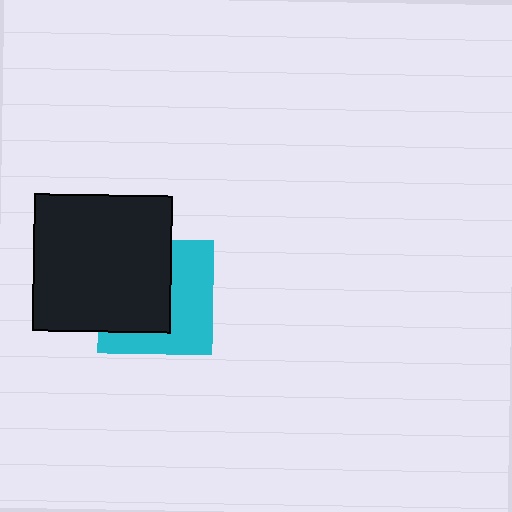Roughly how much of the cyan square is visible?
About half of it is visible (roughly 48%).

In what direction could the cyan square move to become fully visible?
The cyan square could move right. That would shift it out from behind the black square entirely.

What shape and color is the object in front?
The object in front is a black square.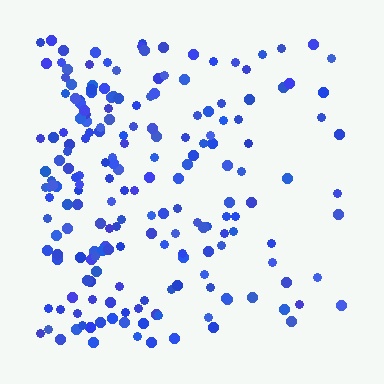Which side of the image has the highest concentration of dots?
The left.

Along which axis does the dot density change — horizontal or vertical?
Horizontal.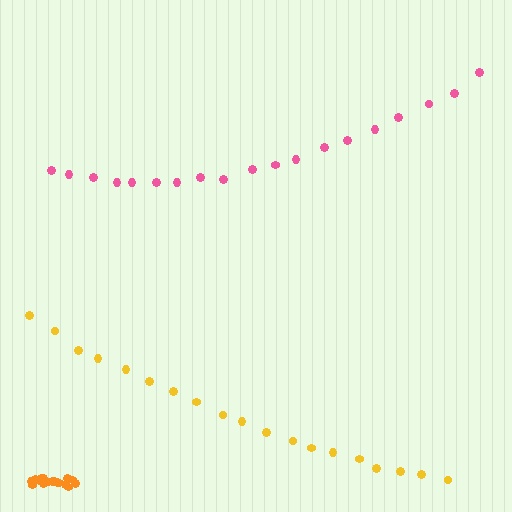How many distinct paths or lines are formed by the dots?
There are 3 distinct paths.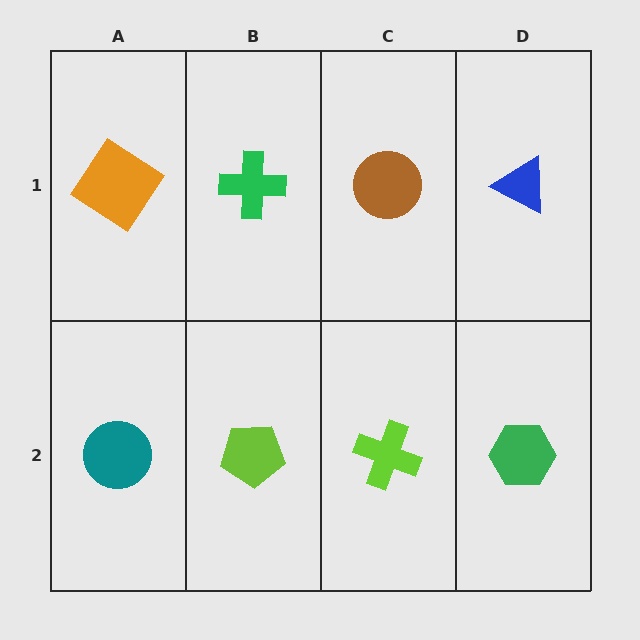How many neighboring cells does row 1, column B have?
3.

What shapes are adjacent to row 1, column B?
A lime pentagon (row 2, column B), an orange diamond (row 1, column A), a brown circle (row 1, column C).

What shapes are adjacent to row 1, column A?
A teal circle (row 2, column A), a green cross (row 1, column B).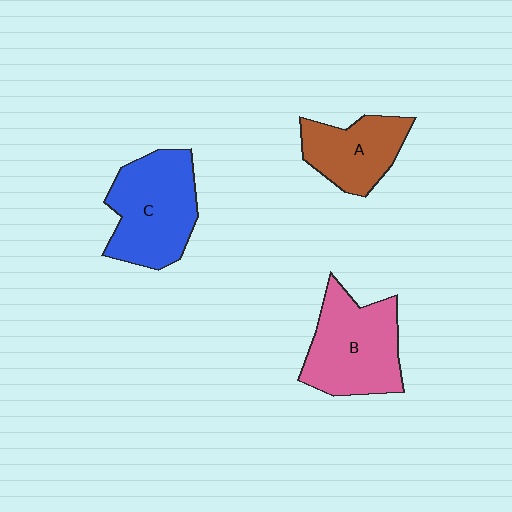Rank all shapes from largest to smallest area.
From largest to smallest: C (blue), B (pink), A (brown).